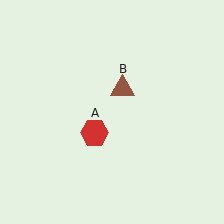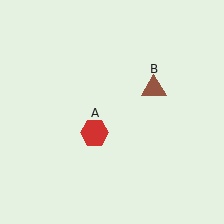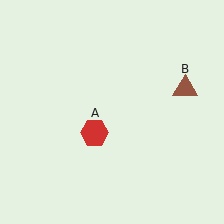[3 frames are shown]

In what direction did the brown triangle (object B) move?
The brown triangle (object B) moved right.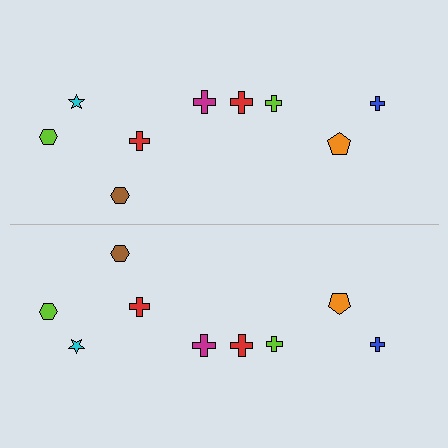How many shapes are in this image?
There are 18 shapes in this image.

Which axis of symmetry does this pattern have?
The pattern has a horizontal axis of symmetry running through the center of the image.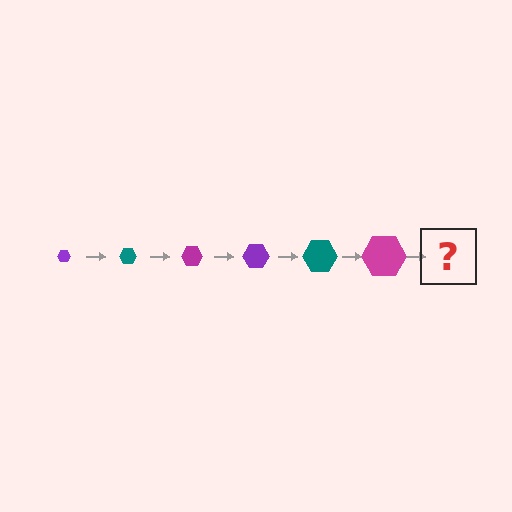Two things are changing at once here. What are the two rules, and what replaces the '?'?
The two rules are that the hexagon grows larger each step and the color cycles through purple, teal, and magenta. The '?' should be a purple hexagon, larger than the previous one.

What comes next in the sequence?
The next element should be a purple hexagon, larger than the previous one.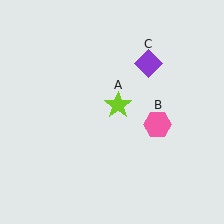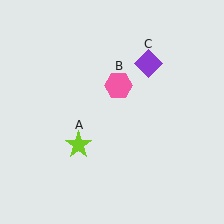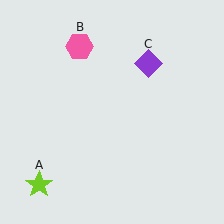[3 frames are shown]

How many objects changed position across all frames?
2 objects changed position: lime star (object A), pink hexagon (object B).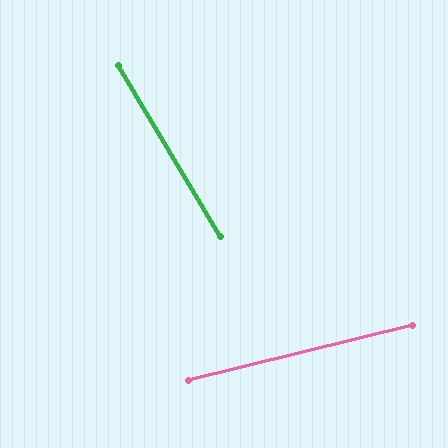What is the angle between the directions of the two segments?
Approximately 73 degrees.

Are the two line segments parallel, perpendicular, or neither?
Neither parallel nor perpendicular — they differ by about 73°.